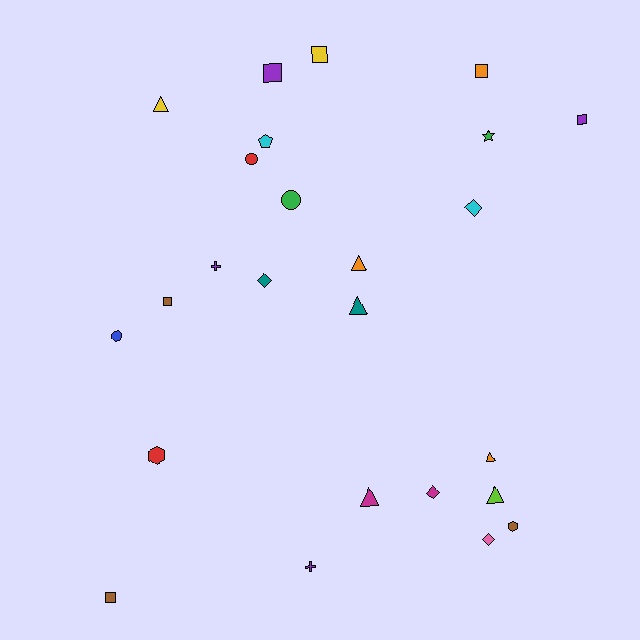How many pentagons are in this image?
There is 1 pentagon.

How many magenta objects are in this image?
There are 2 magenta objects.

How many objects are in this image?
There are 25 objects.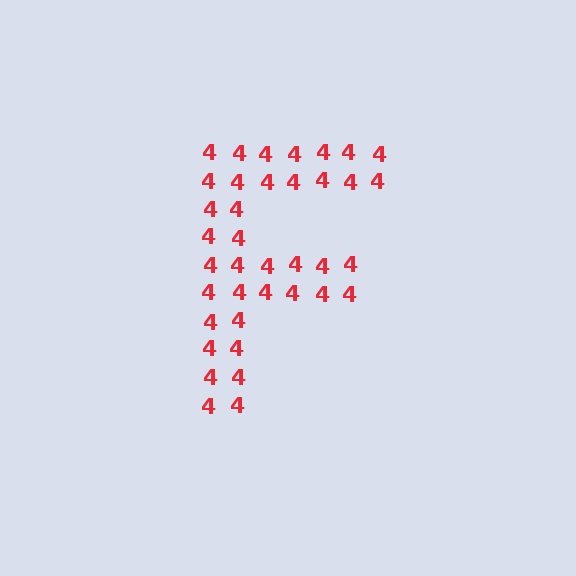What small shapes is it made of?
It is made of small digit 4's.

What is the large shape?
The large shape is the letter F.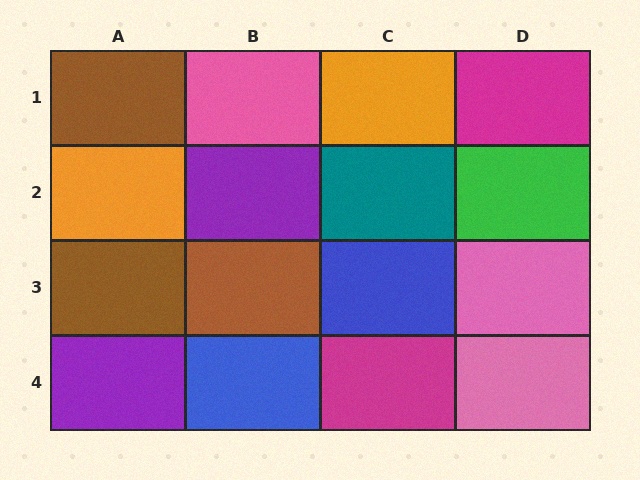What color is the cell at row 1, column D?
Magenta.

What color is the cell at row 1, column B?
Pink.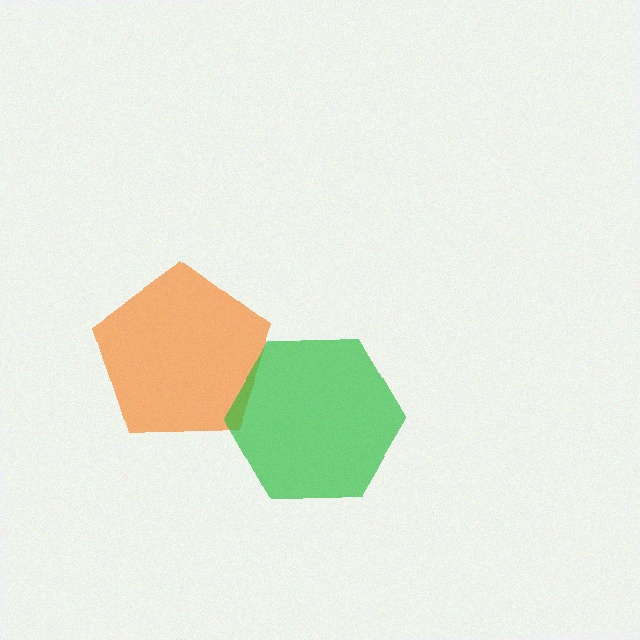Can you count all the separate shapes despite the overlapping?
Yes, there are 2 separate shapes.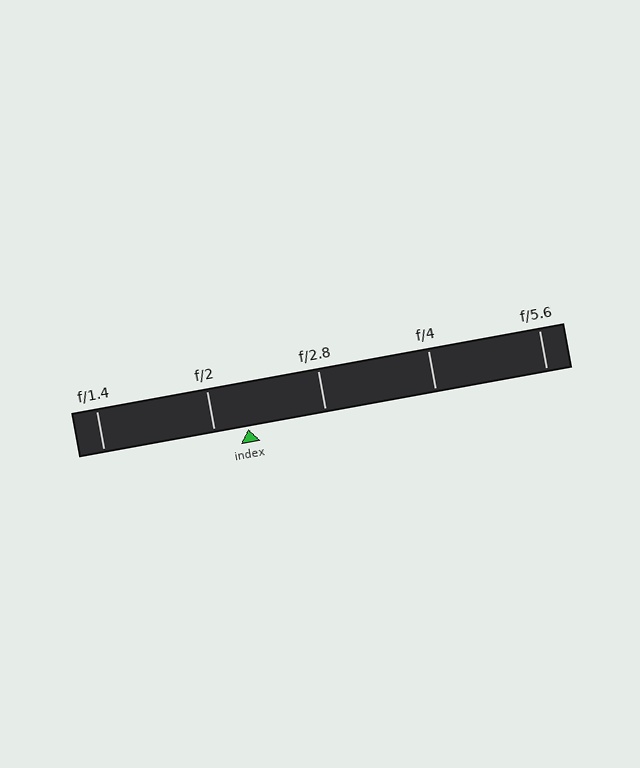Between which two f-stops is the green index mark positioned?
The index mark is between f/2 and f/2.8.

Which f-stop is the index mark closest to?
The index mark is closest to f/2.